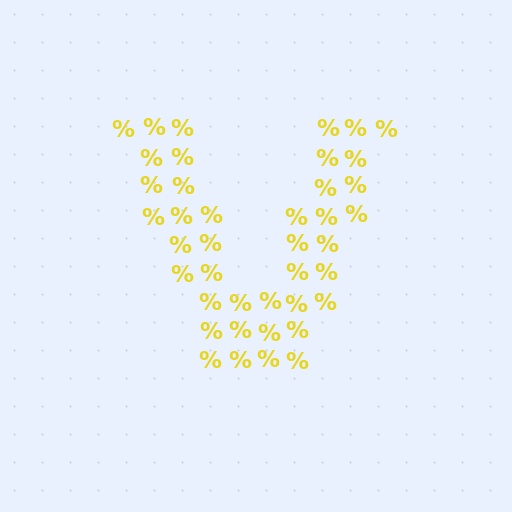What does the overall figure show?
The overall figure shows the letter V.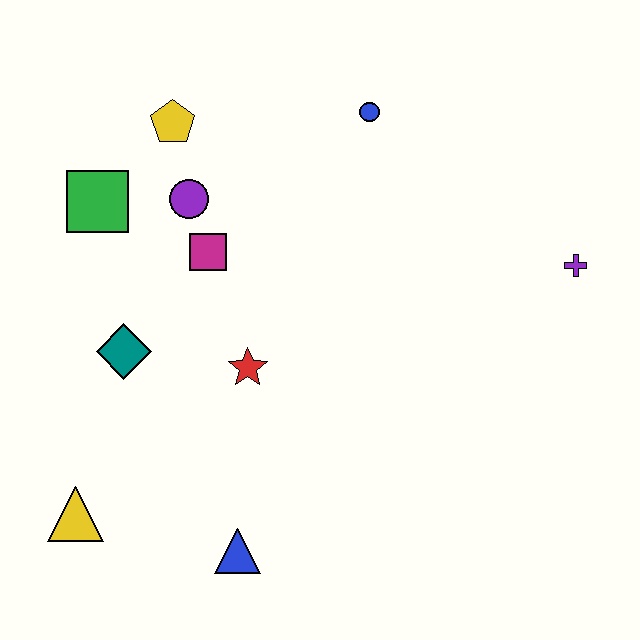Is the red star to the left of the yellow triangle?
No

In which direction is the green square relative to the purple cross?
The green square is to the left of the purple cross.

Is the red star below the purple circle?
Yes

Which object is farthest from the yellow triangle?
The purple cross is farthest from the yellow triangle.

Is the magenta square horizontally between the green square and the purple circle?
No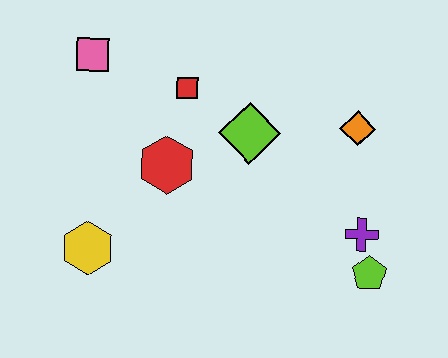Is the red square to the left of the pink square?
No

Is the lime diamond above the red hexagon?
Yes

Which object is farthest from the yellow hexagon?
The orange diamond is farthest from the yellow hexagon.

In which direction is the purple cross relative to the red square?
The purple cross is to the right of the red square.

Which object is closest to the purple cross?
The lime pentagon is closest to the purple cross.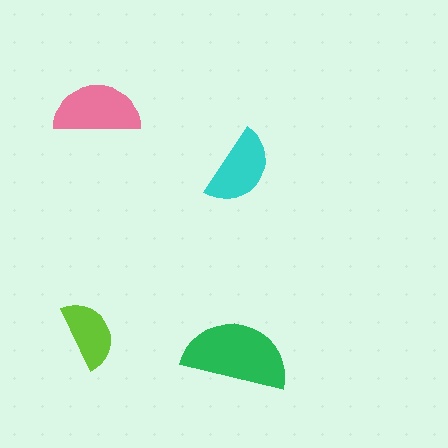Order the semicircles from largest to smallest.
the green one, the pink one, the cyan one, the lime one.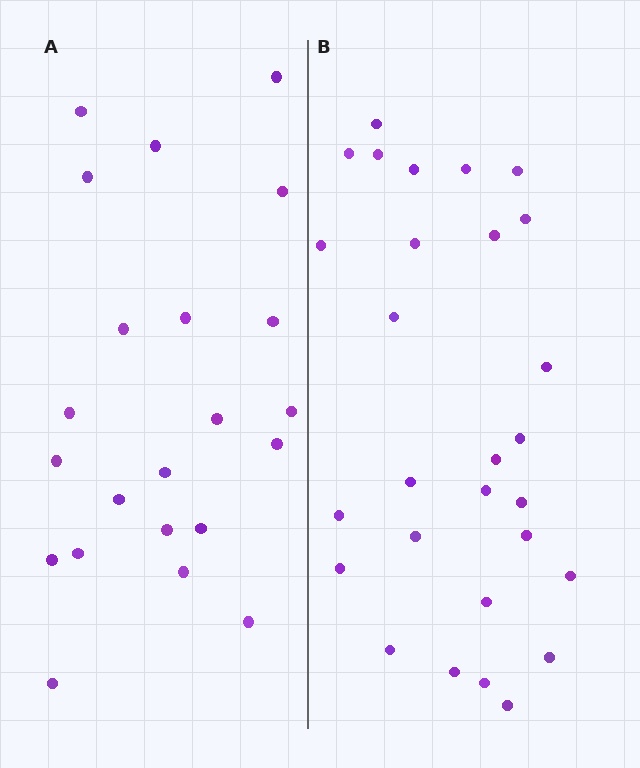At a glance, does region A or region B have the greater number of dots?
Region B (the right region) has more dots.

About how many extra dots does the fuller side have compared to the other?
Region B has about 6 more dots than region A.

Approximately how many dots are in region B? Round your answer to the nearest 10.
About 30 dots. (The exact count is 28, which rounds to 30.)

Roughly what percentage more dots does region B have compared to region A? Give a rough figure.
About 25% more.